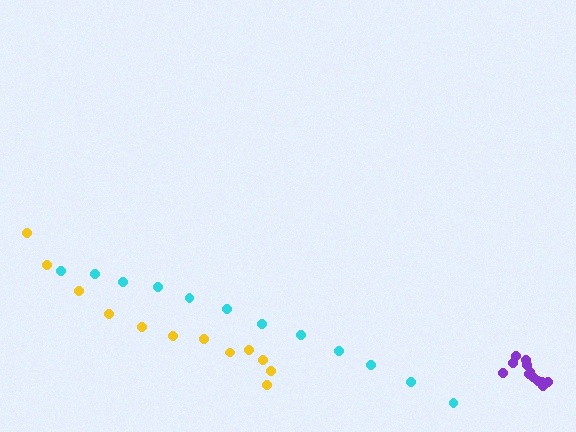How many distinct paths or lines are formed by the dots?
There are 3 distinct paths.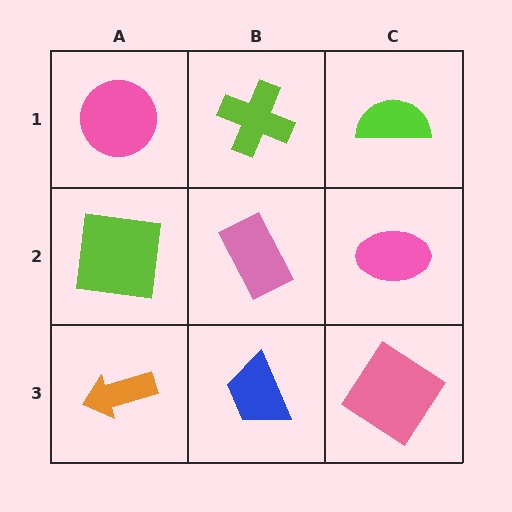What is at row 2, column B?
A pink rectangle.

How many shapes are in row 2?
3 shapes.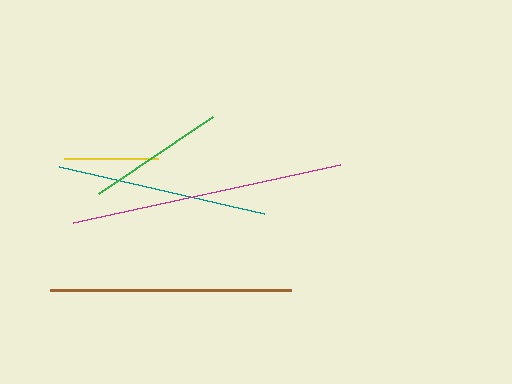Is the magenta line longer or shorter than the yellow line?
The magenta line is longer than the yellow line.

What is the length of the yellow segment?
The yellow segment is approximately 94 pixels long.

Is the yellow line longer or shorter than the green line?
The green line is longer than the yellow line.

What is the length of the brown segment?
The brown segment is approximately 240 pixels long.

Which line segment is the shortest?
The yellow line is the shortest at approximately 94 pixels.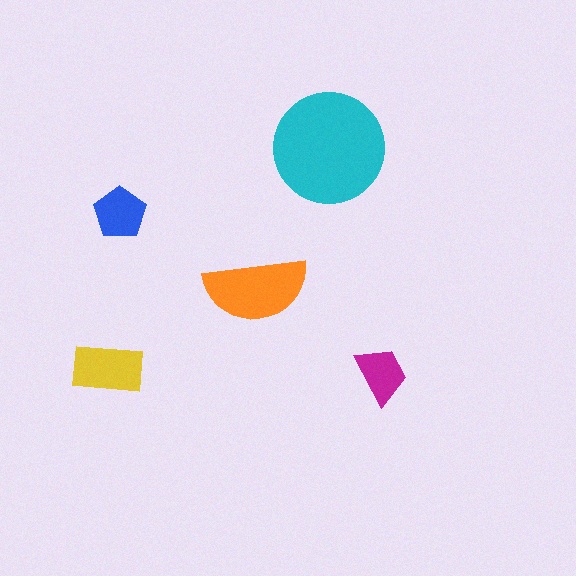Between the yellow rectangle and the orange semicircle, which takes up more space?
The orange semicircle.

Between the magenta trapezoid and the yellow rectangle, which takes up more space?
The yellow rectangle.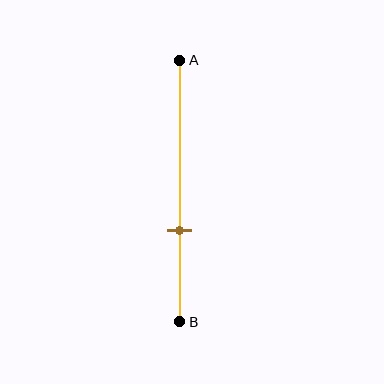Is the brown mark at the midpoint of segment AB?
No, the mark is at about 65% from A, not at the 50% midpoint.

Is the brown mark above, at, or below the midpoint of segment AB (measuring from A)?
The brown mark is below the midpoint of segment AB.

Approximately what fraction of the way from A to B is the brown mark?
The brown mark is approximately 65% of the way from A to B.